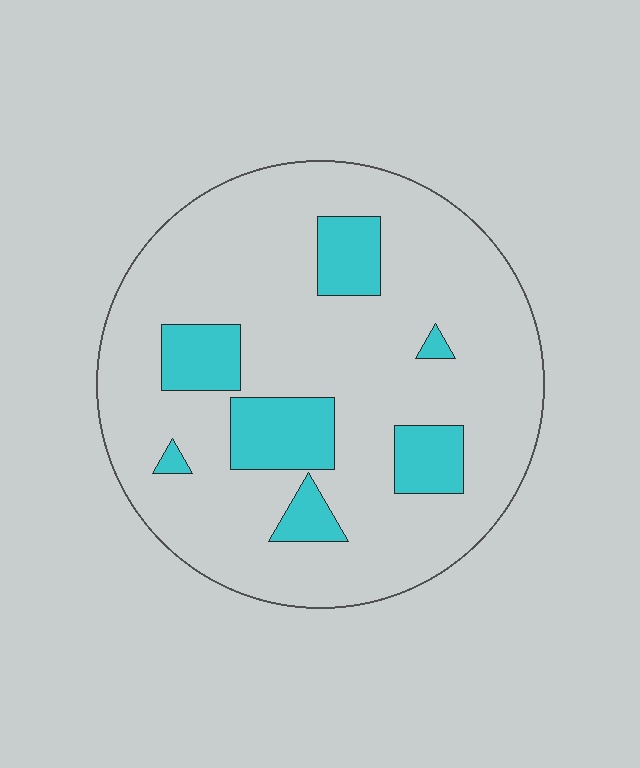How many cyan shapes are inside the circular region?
7.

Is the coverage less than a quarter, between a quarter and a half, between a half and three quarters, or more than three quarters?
Less than a quarter.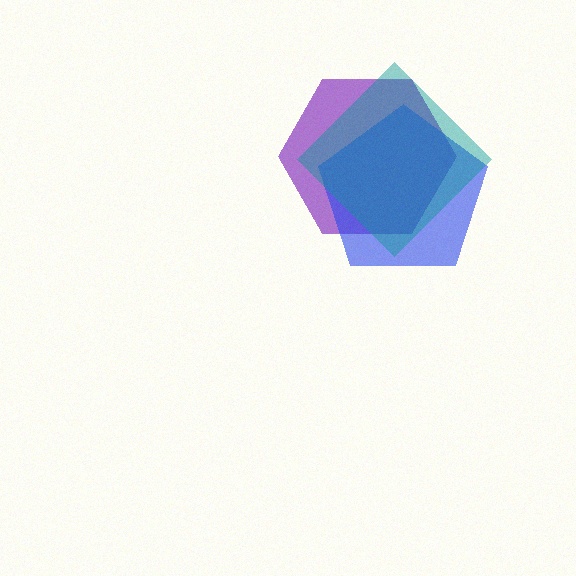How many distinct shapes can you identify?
There are 3 distinct shapes: a purple hexagon, a blue pentagon, a teal diamond.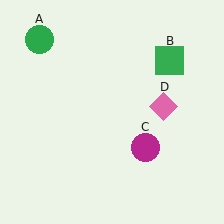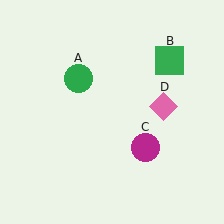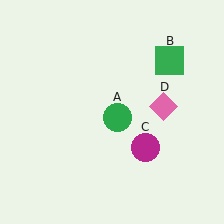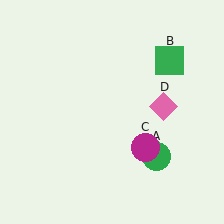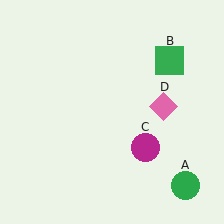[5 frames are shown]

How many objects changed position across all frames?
1 object changed position: green circle (object A).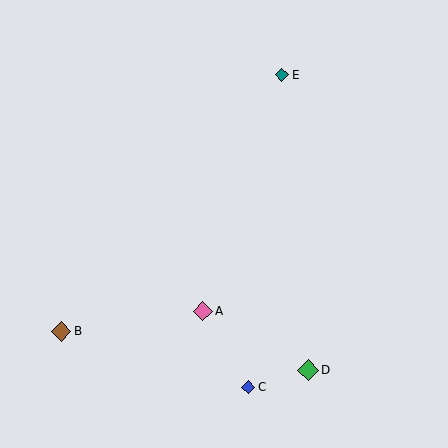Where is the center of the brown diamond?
The center of the brown diamond is at (61, 332).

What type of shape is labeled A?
Shape A is a pink diamond.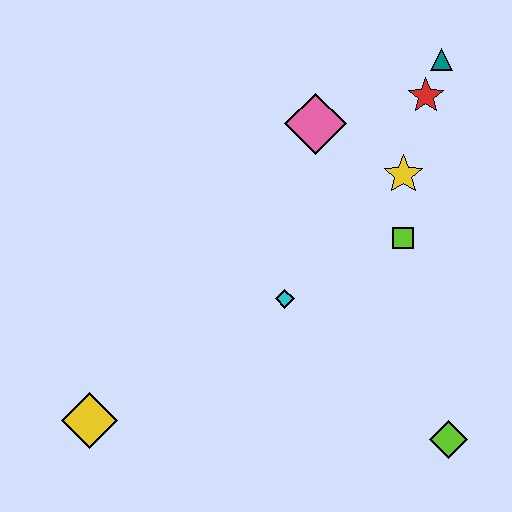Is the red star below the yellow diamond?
No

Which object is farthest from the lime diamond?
The teal triangle is farthest from the lime diamond.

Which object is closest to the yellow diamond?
The cyan diamond is closest to the yellow diamond.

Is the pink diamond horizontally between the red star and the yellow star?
No